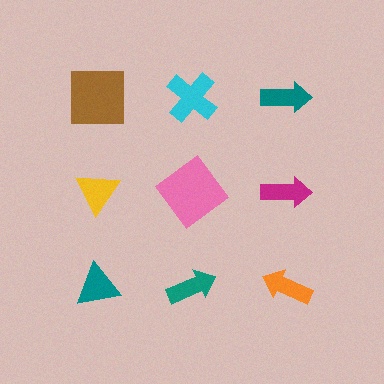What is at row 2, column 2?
A pink diamond.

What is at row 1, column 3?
A teal arrow.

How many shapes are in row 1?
3 shapes.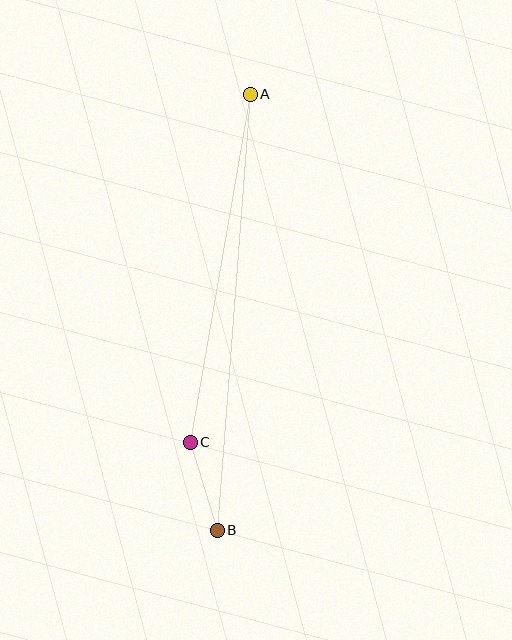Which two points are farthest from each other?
Points A and B are farthest from each other.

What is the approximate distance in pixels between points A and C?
The distance between A and C is approximately 353 pixels.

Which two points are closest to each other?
Points B and C are closest to each other.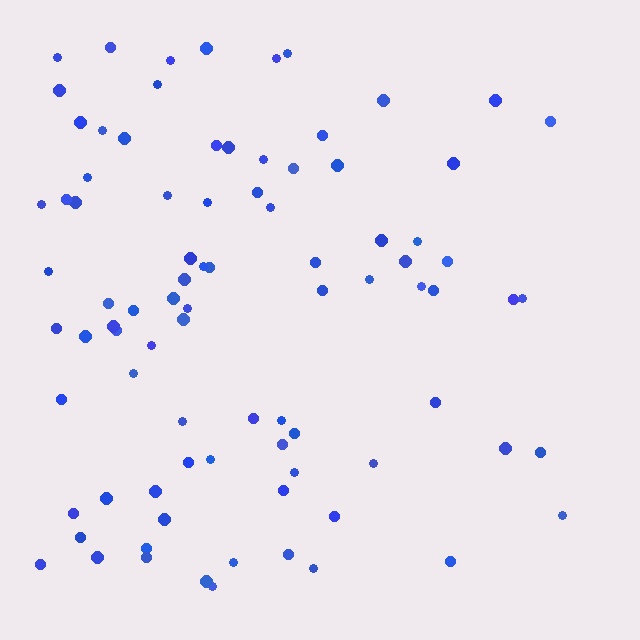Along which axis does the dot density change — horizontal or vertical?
Horizontal.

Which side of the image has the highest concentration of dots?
The left.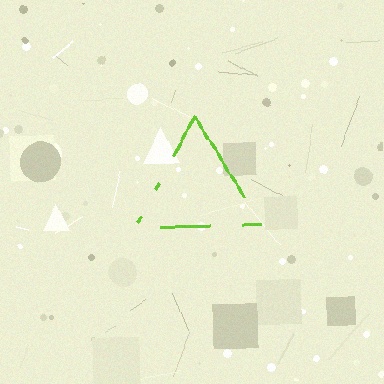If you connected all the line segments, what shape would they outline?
They would outline a triangle.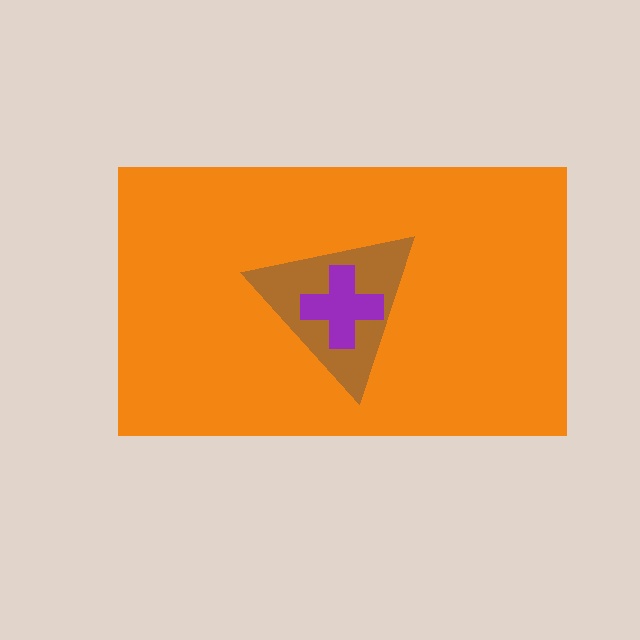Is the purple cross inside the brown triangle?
Yes.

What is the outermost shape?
The orange rectangle.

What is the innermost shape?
The purple cross.